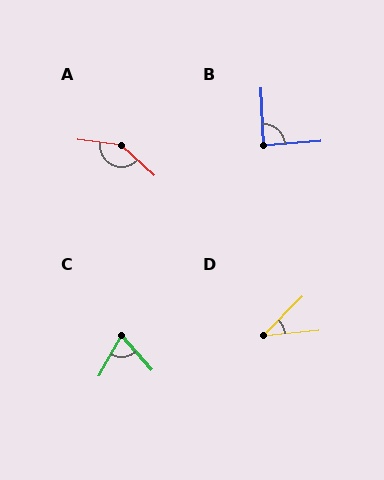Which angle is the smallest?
D, at approximately 40 degrees.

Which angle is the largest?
A, at approximately 146 degrees.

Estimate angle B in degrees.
Approximately 88 degrees.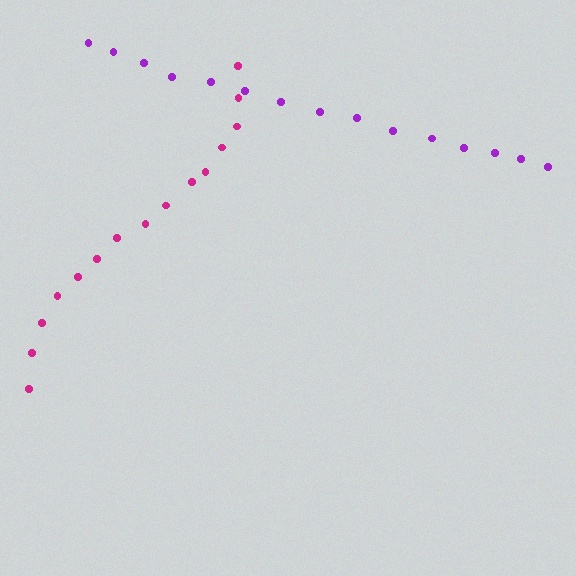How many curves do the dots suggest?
There are 2 distinct paths.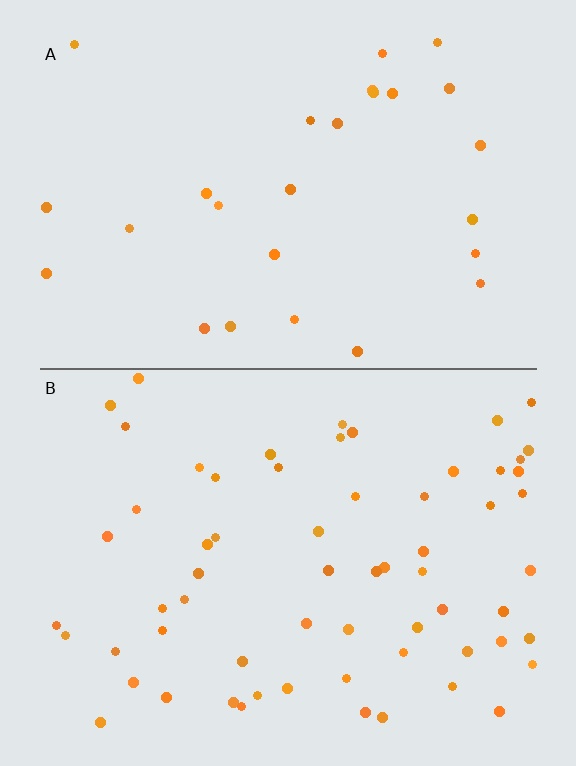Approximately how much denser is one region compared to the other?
Approximately 2.4× — region B over region A.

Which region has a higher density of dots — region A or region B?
B (the bottom).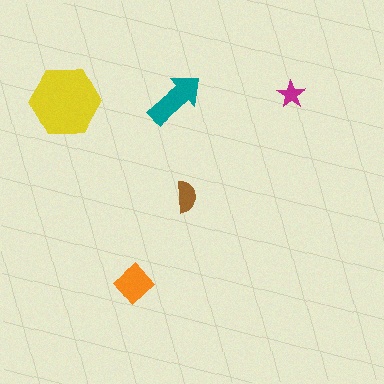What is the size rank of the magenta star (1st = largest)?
5th.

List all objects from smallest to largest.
The magenta star, the brown semicircle, the orange diamond, the teal arrow, the yellow hexagon.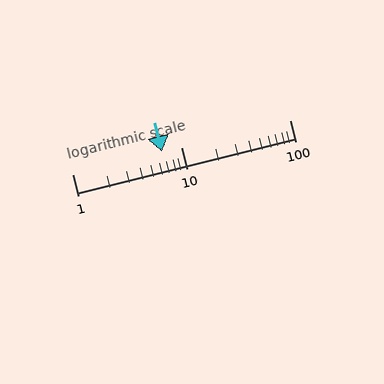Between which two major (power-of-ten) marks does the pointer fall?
The pointer is between 1 and 10.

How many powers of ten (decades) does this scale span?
The scale spans 2 decades, from 1 to 100.